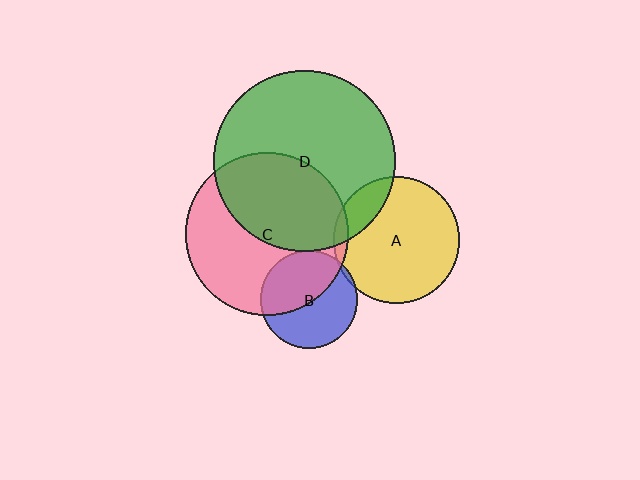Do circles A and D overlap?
Yes.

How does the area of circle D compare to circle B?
Approximately 3.4 times.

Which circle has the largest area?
Circle D (green).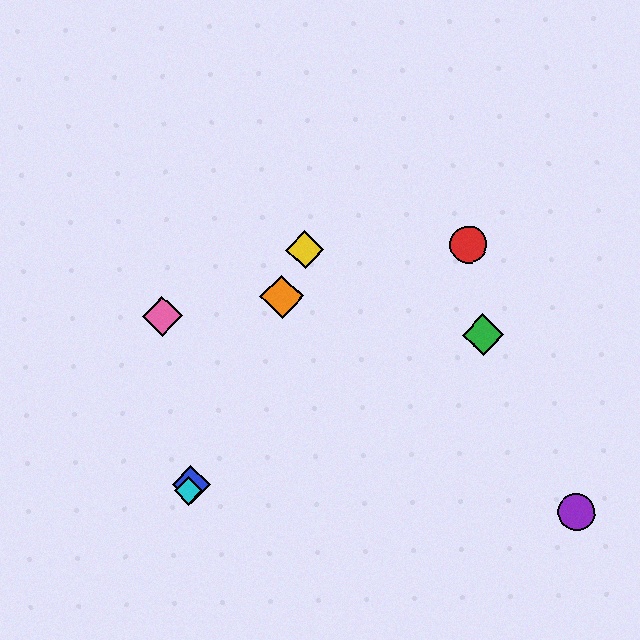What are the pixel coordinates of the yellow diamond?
The yellow diamond is at (305, 250).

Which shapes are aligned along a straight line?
The blue diamond, the yellow diamond, the orange diamond, the cyan diamond are aligned along a straight line.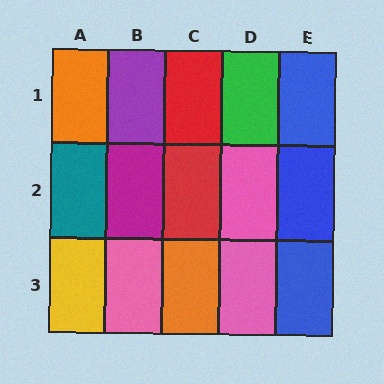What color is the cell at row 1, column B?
Purple.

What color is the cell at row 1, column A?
Orange.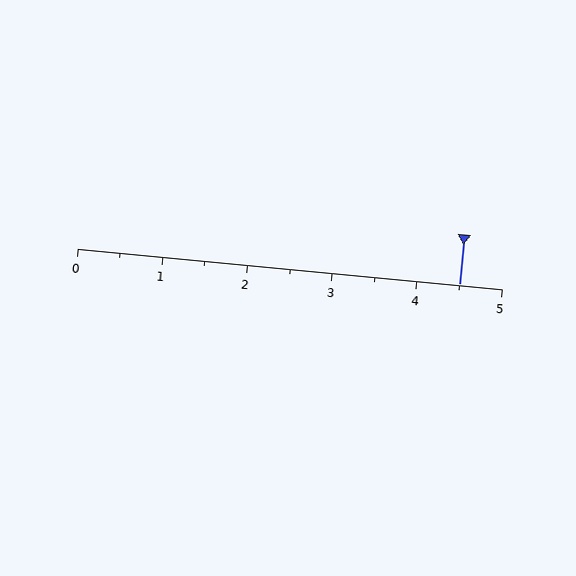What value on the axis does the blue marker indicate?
The marker indicates approximately 4.5.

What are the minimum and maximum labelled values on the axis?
The axis runs from 0 to 5.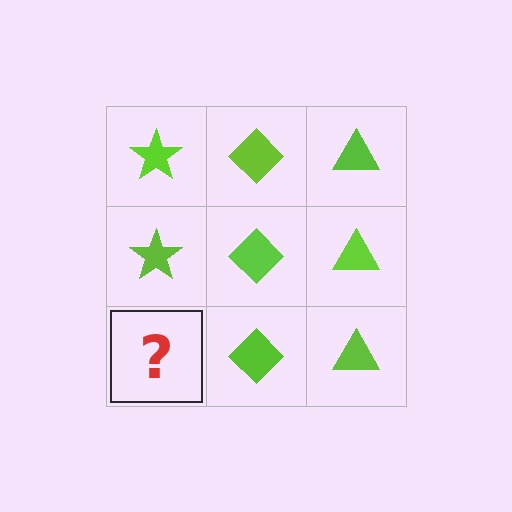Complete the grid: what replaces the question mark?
The question mark should be replaced with a lime star.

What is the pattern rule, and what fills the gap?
The rule is that each column has a consistent shape. The gap should be filled with a lime star.